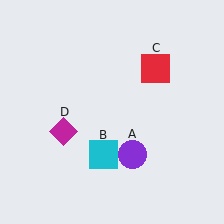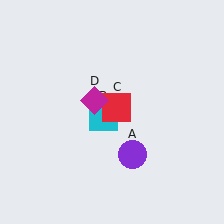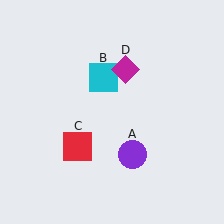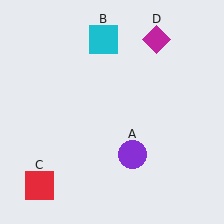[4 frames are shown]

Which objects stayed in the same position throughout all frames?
Purple circle (object A) remained stationary.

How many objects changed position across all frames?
3 objects changed position: cyan square (object B), red square (object C), magenta diamond (object D).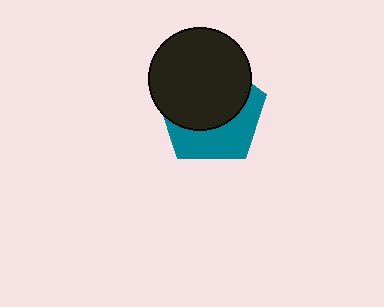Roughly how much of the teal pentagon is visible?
A small part of it is visible (roughly 42%).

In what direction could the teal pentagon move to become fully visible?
The teal pentagon could move down. That would shift it out from behind the black circle entirely.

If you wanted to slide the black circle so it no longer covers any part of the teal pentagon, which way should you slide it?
Slide it up — that is the most direct way to separate the two shapes.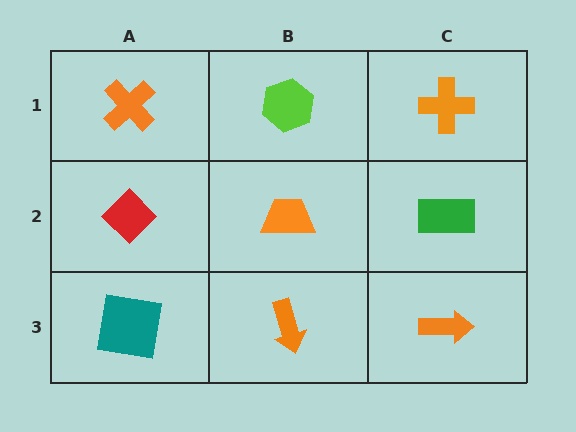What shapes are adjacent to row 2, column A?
An orange cross (row 1, column A), a teal square (row 3, column A), an orange trapezoid (row 2, column B).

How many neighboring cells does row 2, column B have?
4.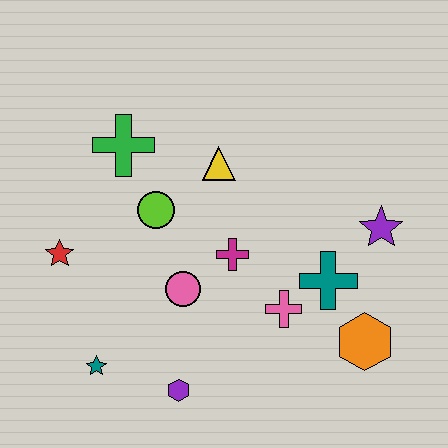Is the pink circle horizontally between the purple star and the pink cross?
No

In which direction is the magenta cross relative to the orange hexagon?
The magenta cross is to the left of the orange hexagon.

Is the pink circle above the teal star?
Yes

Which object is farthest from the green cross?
The orange hexagon is farthest from the green cross.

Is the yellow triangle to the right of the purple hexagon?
Yes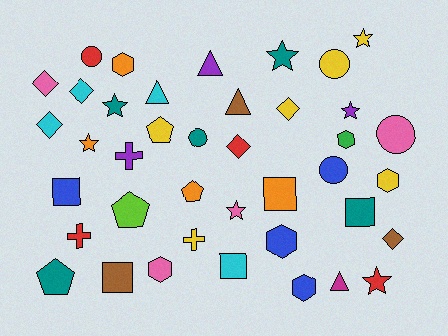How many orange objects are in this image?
There are 4 orange objects.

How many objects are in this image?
There are 40 objects.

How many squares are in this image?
There are 5 squares.